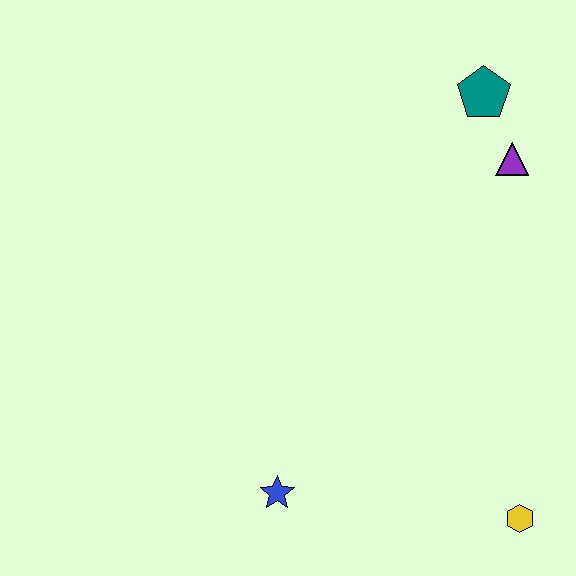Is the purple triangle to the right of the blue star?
Yes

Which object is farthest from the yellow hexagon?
The teal pentagon is farthest from the yellow hexagon.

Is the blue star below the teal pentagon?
Yes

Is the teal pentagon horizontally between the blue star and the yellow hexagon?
Yes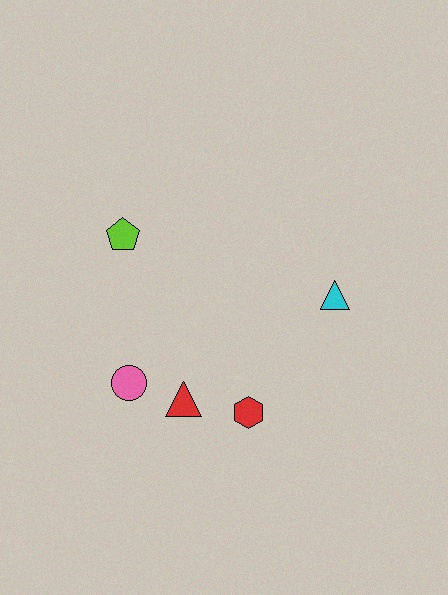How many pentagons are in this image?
There is 1 pentagon.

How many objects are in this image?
There are 5 objects.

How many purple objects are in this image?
There are no purple objects.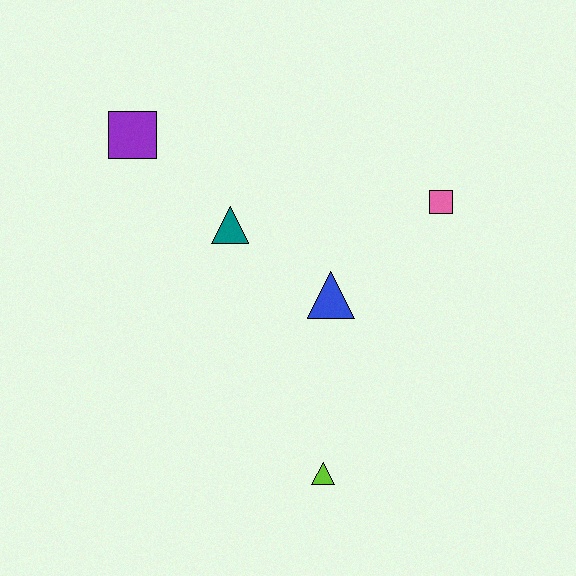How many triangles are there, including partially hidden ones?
There are 3 triangles.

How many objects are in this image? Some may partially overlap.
There are 5 objects.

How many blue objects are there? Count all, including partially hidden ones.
There is 1 blue object.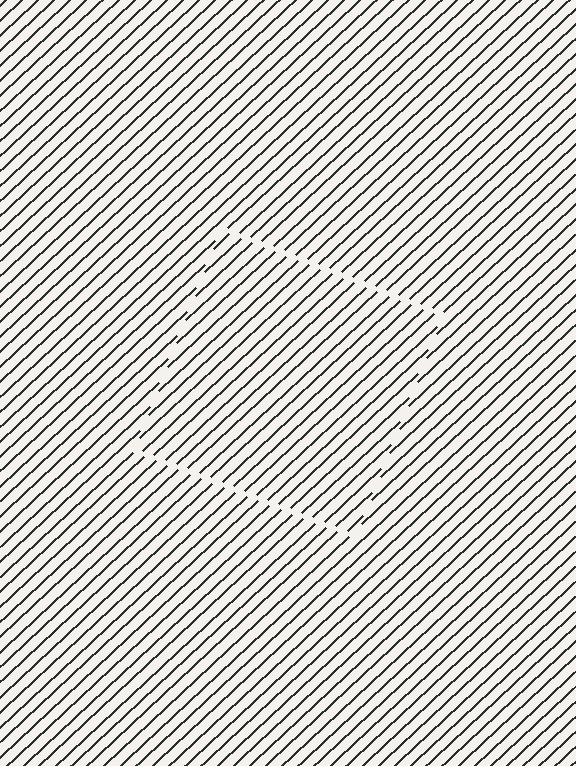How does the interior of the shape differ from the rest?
The interior of the shape contains the same grating, shifted by half a period — the contour is defined by the phase discontinuity where line-ends from the inner and outer gratings abut.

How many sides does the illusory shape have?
4 sides — the line-ends trace a square.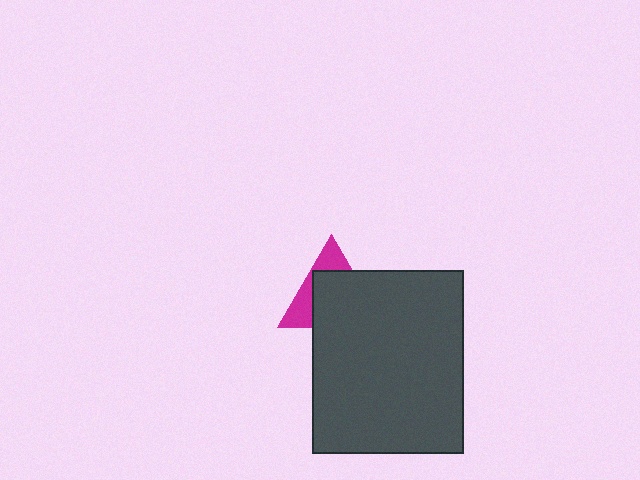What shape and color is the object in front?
The object in front is a dark gray rectangle.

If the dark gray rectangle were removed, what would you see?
You would see the complete magenta triangle.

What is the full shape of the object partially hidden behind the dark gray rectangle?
The partially hidden object is a magenta triangle.